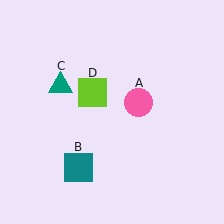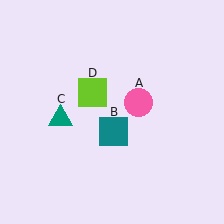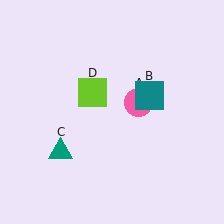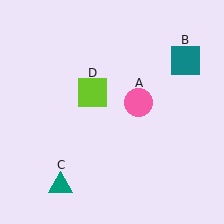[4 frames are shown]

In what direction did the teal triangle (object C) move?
The teal triangle (object C) moved down.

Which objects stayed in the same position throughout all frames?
Pink circle (object A) and lime square (object D) remained stationary.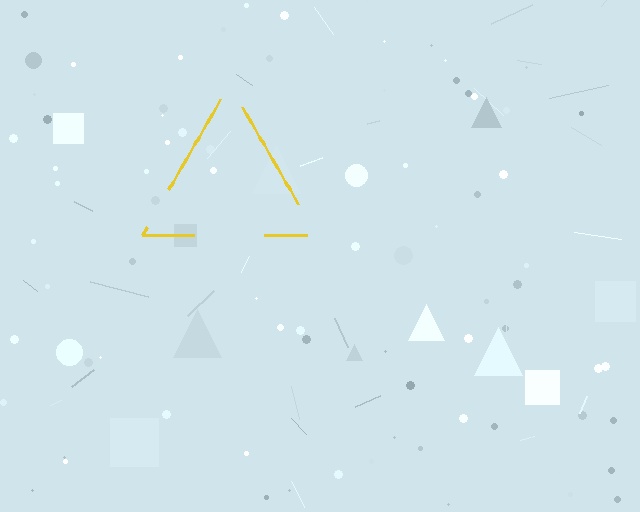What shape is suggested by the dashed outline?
The dashed outline suggests a triangle.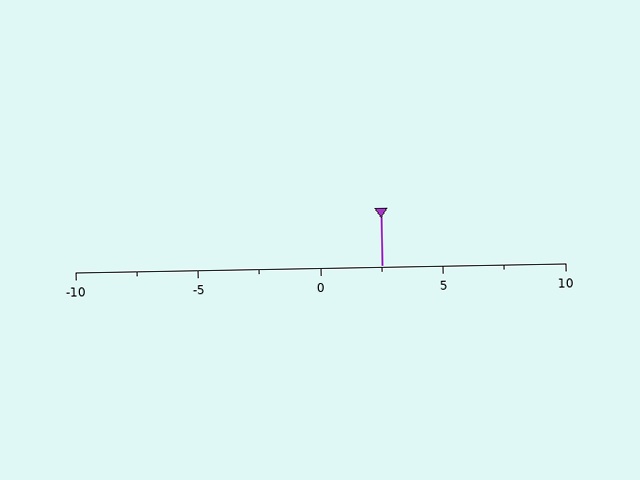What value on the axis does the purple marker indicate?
The marker indicates approximately 2.5.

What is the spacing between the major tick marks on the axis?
The major ticks are spaced 5 apart.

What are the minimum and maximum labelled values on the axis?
The axis runs from -10 to 10.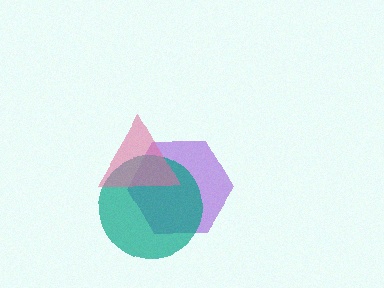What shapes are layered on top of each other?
The layered shapes are: a purple hexagon, a teal circle, a pink triangle.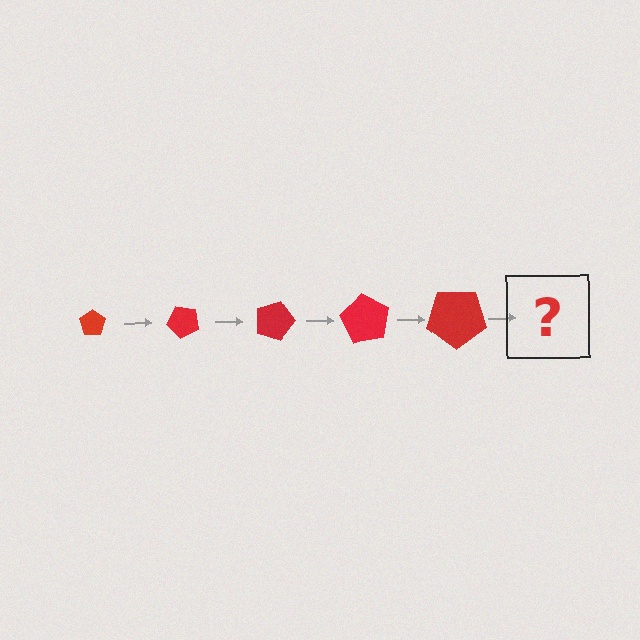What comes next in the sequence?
The next element should be a pentagon, larger than the previous one and rotated 225 degrees from the start.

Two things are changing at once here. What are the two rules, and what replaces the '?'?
The two rules are that the pentagon grows larger each step and it rotates 45 degrees each step. The '?' should be a pentagon, larger than the previous one and rotated 225 degrees from the start.